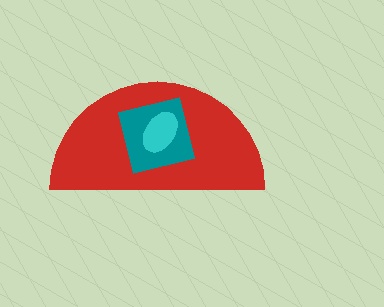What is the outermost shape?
The red semicircle.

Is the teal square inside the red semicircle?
Yes.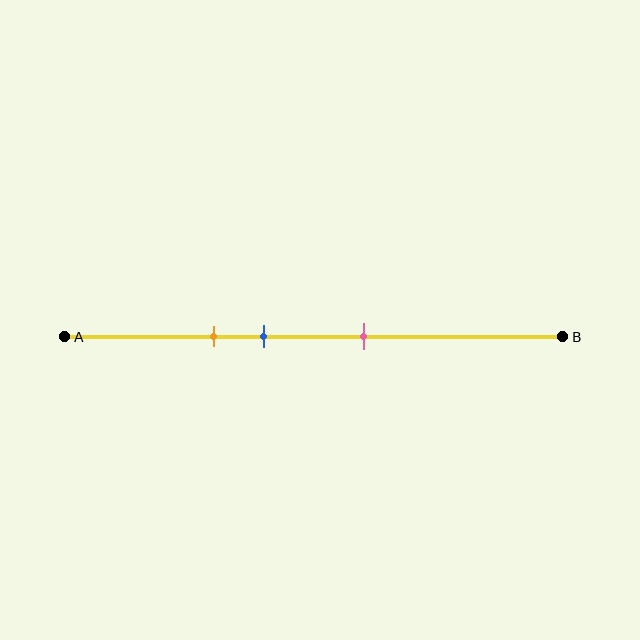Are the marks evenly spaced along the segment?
Yes, the marks are approximately evenly spaced.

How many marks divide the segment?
There are 3 marks dividing the segment.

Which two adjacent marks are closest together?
The orange and blue marks are the closest adjacent pair.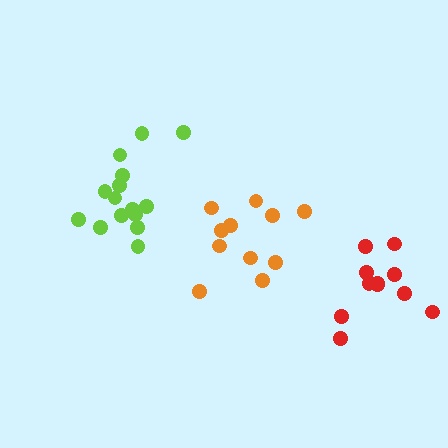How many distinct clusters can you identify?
There are 3 distinct clusters.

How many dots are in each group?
Group 1: 11 dots, Group 2: 11 dots, Group 3: 15 dots (37 total).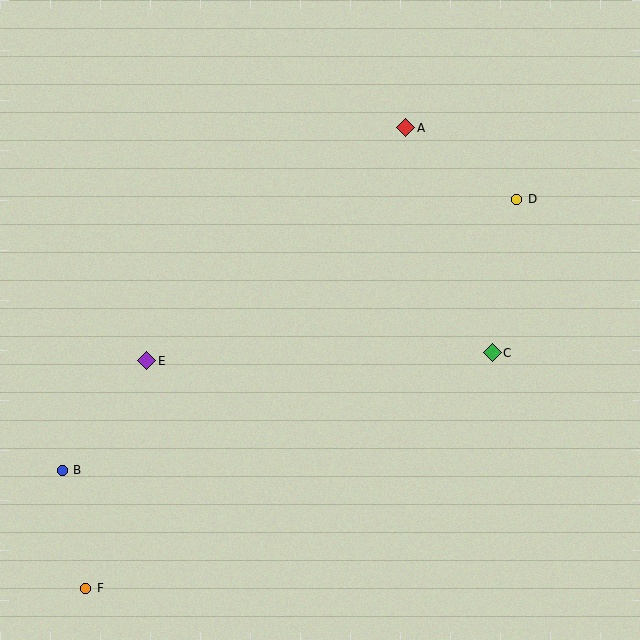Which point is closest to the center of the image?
Point C at (492, 353) is closest to the center.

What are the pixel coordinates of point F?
Point F is at (86, 588).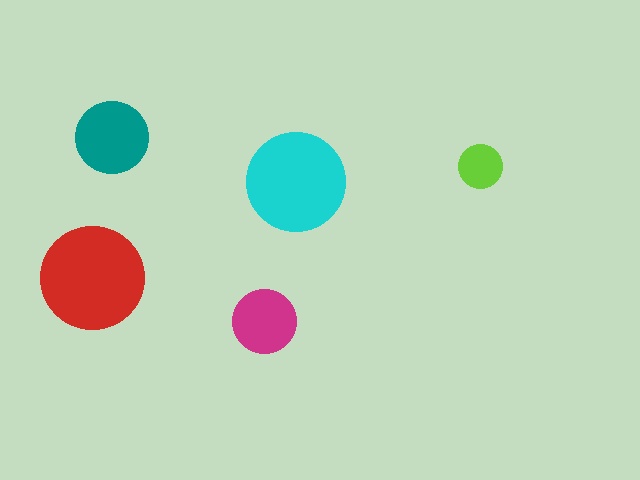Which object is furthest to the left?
The red circle is leftmost.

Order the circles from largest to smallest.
the red one, the cyan one, the teal one, the magenta one, the lime one.